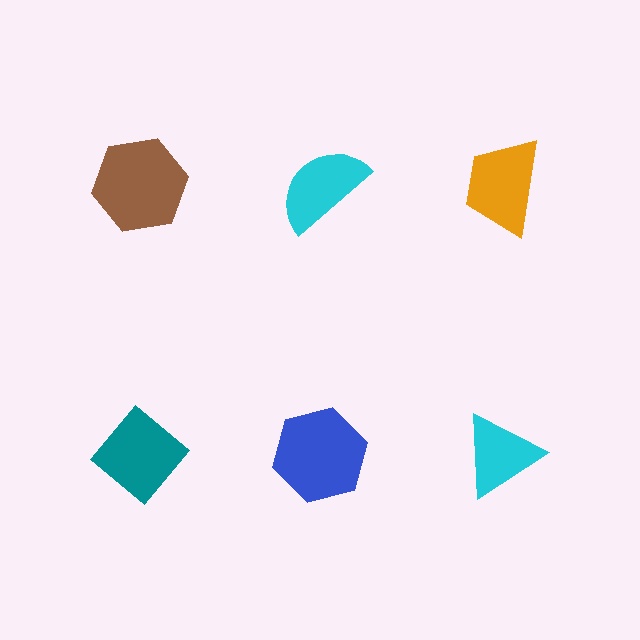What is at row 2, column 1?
A teal diamond.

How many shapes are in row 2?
3 shapes.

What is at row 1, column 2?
A cyan semicircle.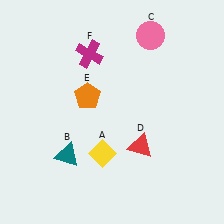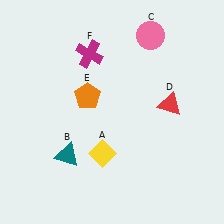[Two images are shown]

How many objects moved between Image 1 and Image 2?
1 object moved between the two images.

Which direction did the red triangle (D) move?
The red triangle (D) moved up.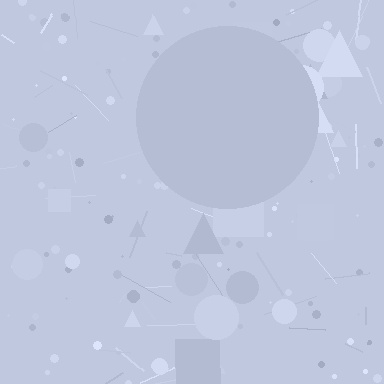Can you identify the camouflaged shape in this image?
The camouflaged shape is a circle.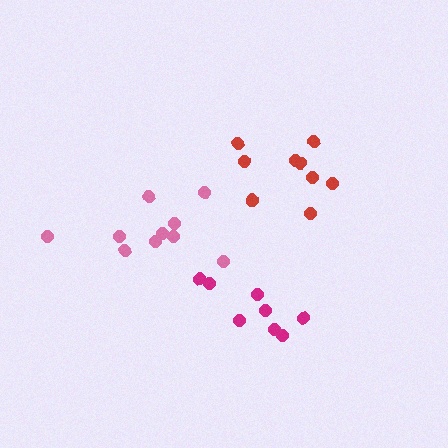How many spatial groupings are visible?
There are 3 spatial groupings.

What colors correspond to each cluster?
The clusters are colored: pink, magenta, red.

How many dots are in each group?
Group 1: 10 dots, Group 2: 8 dots, Group 3: 9 dots (27 total).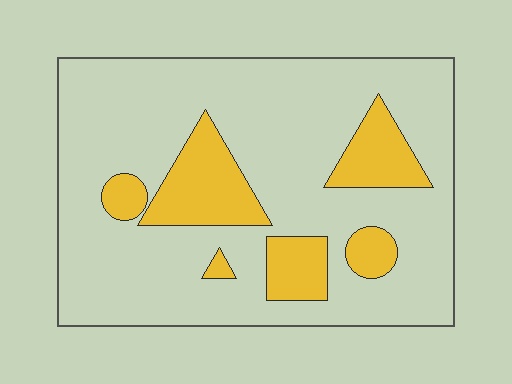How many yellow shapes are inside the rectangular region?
6.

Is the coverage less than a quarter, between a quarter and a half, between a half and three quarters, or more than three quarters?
Less than a quarter.